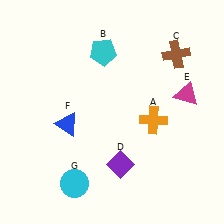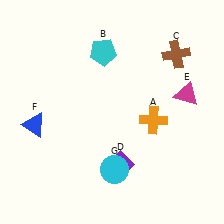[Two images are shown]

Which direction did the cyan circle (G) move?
The cyan circle (G) moved right.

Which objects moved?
The objects that moved are: the blue triangle (F), the cyan circle (G).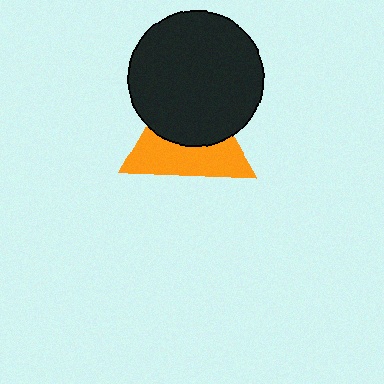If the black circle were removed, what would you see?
You would see the complete orange triangle.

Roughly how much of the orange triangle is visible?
About half of it is visible (roughly 49%).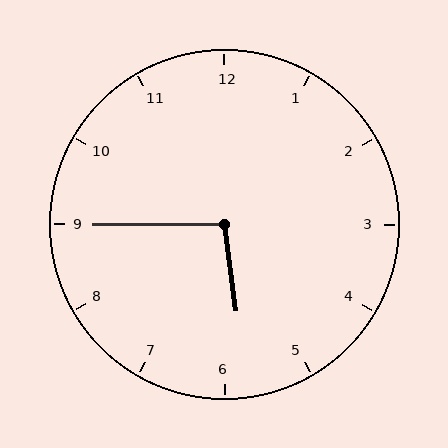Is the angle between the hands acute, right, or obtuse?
It is obtuse.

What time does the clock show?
5:45.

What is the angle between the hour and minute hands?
Approximately 98 degrees.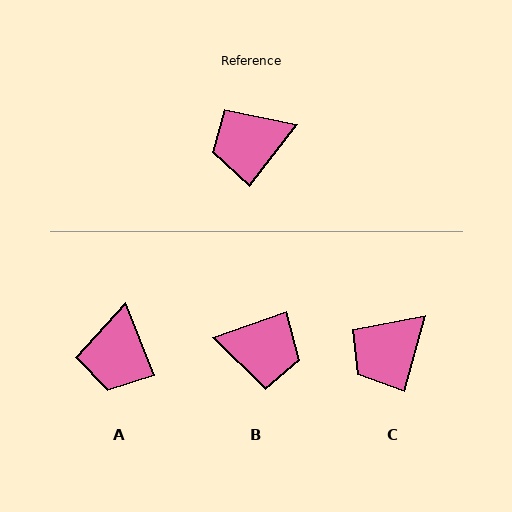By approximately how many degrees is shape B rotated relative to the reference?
Approximately 147 degrees counter-clockwise.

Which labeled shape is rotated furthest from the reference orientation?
B, about 147 degrees away.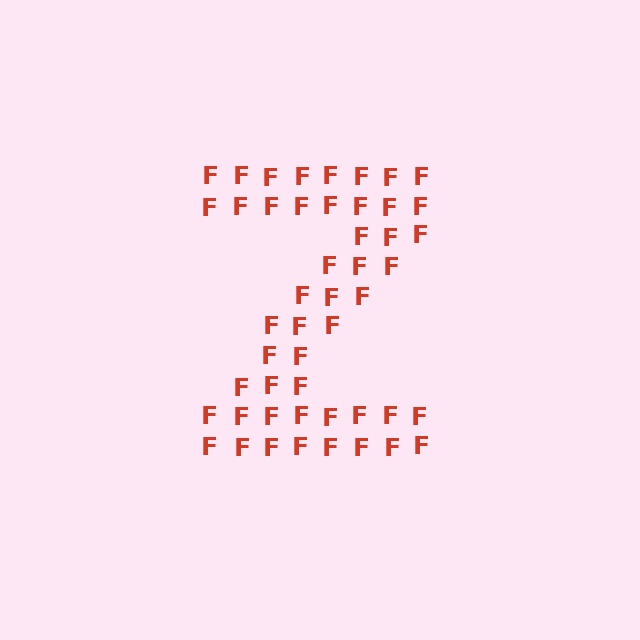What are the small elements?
The small elements are letter F's.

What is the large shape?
The large shape is the letter Z.